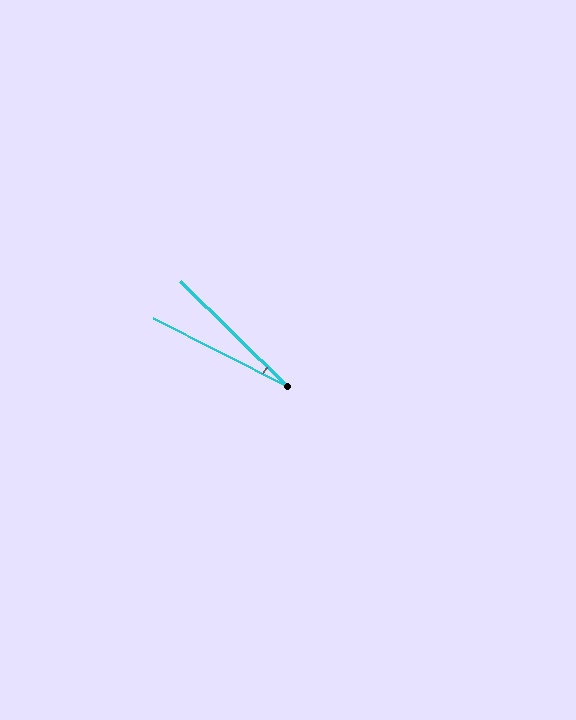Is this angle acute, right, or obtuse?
It is acute.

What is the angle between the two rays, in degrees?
Approximately 18 degrees.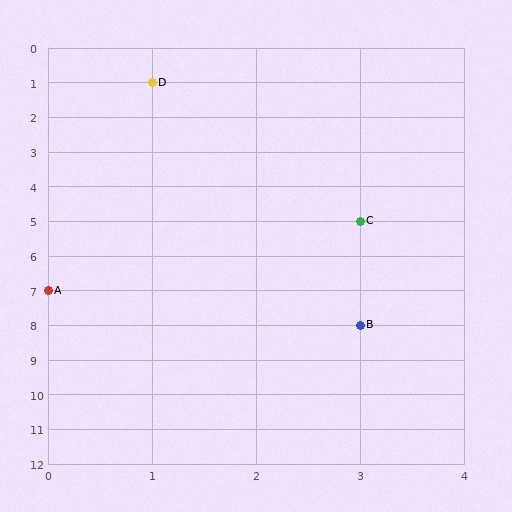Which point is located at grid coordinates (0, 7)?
Point A is at (0, 7).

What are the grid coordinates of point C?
Point C is at grid coordinates (3, 5).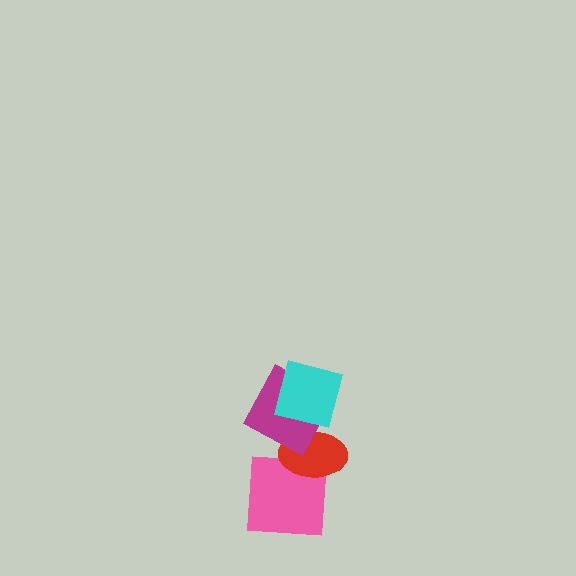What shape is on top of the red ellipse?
The magenta square is on top of the red ellipse.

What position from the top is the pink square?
The pink square is 4th from the top.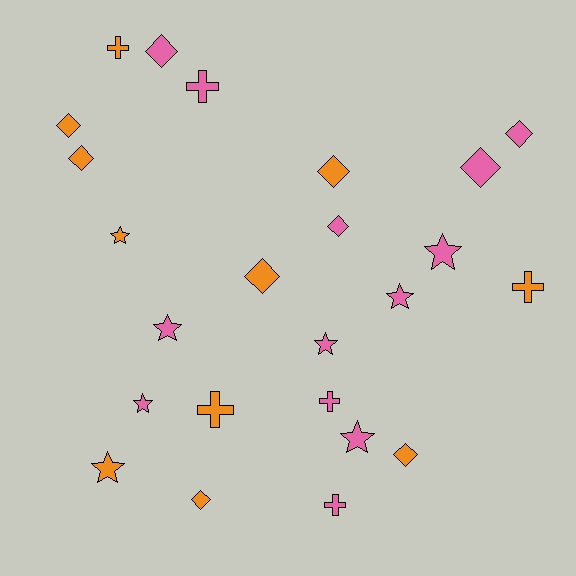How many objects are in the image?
There are 24 objects.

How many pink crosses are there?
There are 3 pink crosses.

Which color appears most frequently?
Pink, with 13 objects.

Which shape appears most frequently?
Diamond, with 10 objects.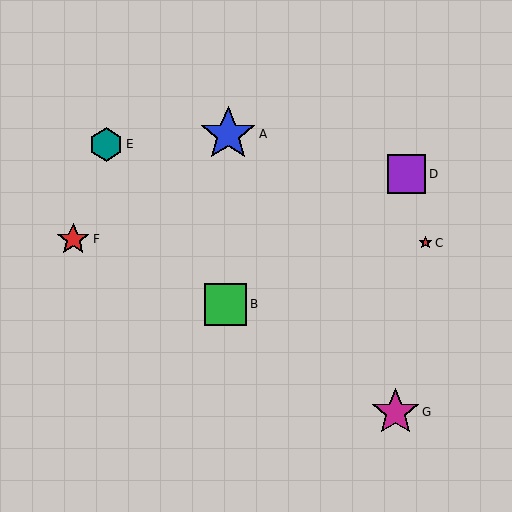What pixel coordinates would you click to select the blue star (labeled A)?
Click at (228, 134) to select the blue star A.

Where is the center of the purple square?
The center of the purple square is at (406, 174).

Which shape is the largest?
The blue star (labeled A) is the largest.